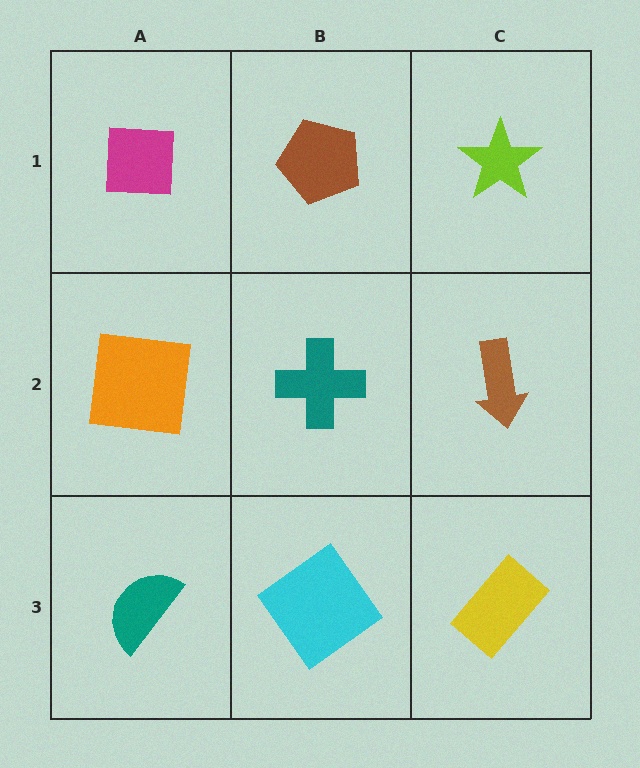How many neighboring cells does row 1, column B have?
3.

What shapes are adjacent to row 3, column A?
An orange square (row 2, column A), a cyan diamond (row 3, column B).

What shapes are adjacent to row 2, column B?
A brown pentagon (row 1, column B), a cyan diamond (row 3, column B), an orange square (row 2, column A), a brown arrow (row 2, column C).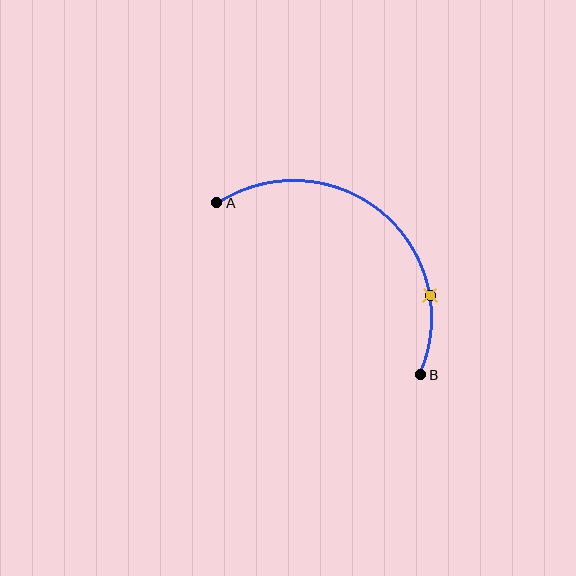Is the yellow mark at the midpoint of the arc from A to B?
No. The yellow mark lies on the arc but is closer to endpoint B. The arc midpoint would be at the point on the curve equidistant along the arc from both A and B.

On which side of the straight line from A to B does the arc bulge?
The arc bulges above and to the right of the straight line connecting A and B.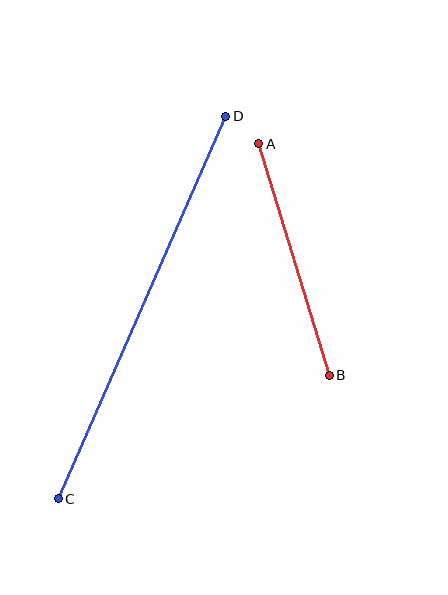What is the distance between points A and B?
The distance is approximately 242 pixels.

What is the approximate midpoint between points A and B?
The midpoint is at approximately (294, 259) pixels.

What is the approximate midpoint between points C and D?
The midpoint is at approximately (142, 308) pixels.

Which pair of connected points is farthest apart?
Points C and D are farthest apart.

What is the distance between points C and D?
The distance is approximately 418 pixels.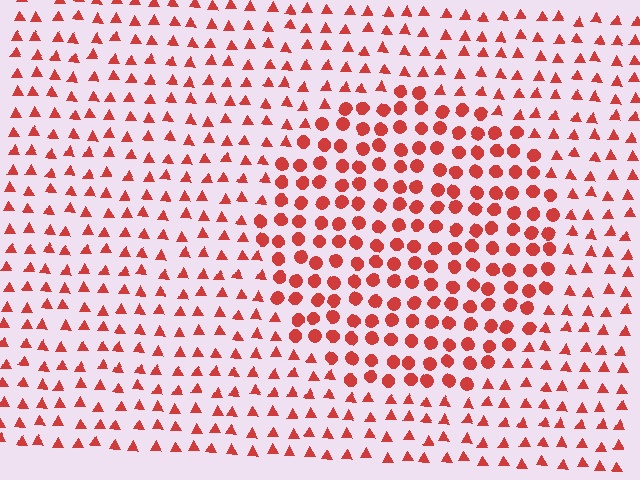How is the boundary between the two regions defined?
The boundary is defined by a change in element shape: circles inside vs. triangles outside. All elements share the same color and spacing.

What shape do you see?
I see a circle.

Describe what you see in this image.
The image is filled with small red elements arranged in a uniform grid. A circle-shaped region contains circles, while the surrounding area contains triangles. The boundary is defined purely by the change in element shape.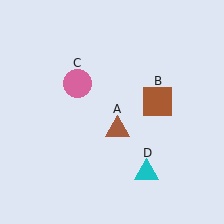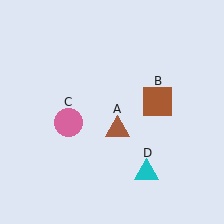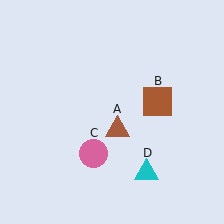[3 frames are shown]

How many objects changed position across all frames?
1 object changed position: pink circle (object C).